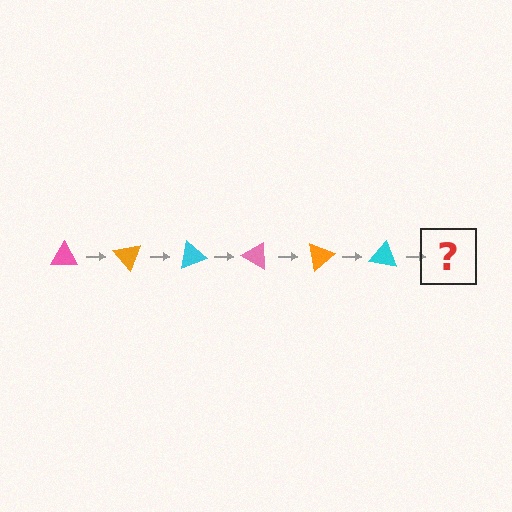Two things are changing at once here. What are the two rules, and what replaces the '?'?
The two rules are that it rotates 50 degrees each step and the color cycles through pink, orange, and cyan. The '?' should be a pink triangle, rotated 300 degrees from the start.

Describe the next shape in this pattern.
It should be a pink triangle, rotated 300 degrees from the start.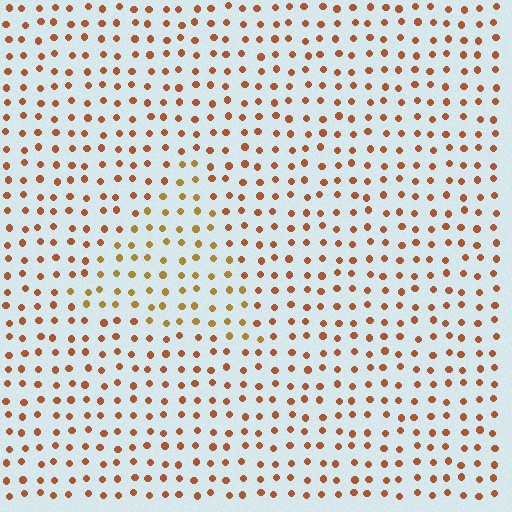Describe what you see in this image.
The image is filled with small brown elements in a uniform arrangement. A triangle-shaped region is visible where the elements are tinted to a slightly different hue, forming a subtle color boundary.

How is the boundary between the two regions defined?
The boundary is defined purely by a slight shift in hue (about 25 degrees). Spacing, size, and orientation are identical on both sides.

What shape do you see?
I see a triangle.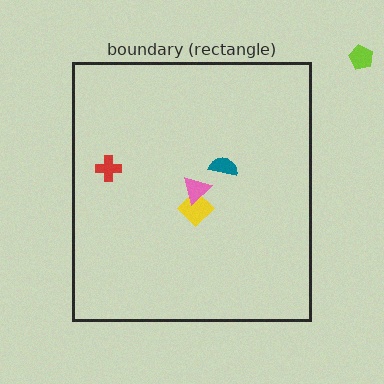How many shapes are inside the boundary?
4 inside, 1 outside.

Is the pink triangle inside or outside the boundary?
Inside.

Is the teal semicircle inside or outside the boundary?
Inside.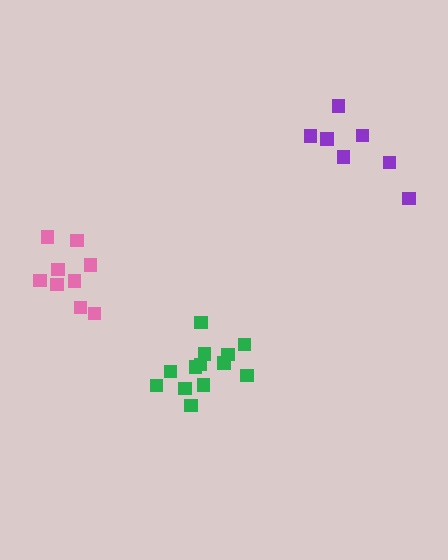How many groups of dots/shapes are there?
There are 3 groups.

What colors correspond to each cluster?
The clusters are colored: pink, green, purple.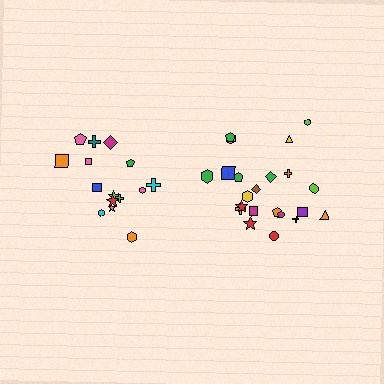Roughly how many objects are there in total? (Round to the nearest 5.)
Roughly 35 objects in total.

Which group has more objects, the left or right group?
The right group.